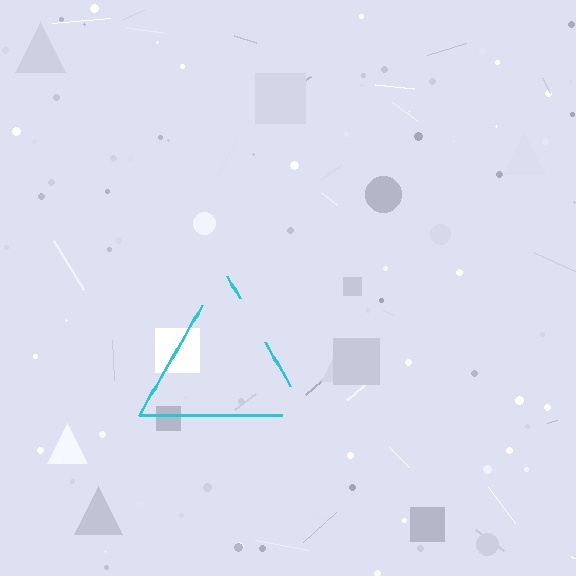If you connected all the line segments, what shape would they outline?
They would outline a triangle.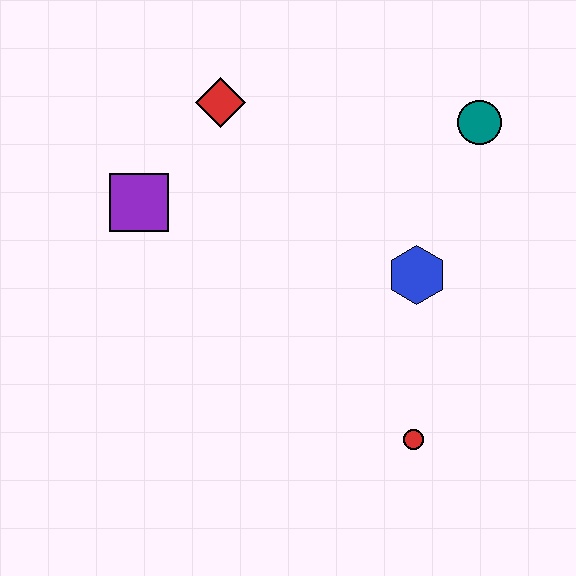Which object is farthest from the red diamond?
The red circle is farthest from the red diamond.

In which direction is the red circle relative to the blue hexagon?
The red circle is below the blue hexagon.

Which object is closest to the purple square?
The red diamond is closest to the purple square.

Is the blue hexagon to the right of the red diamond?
Yes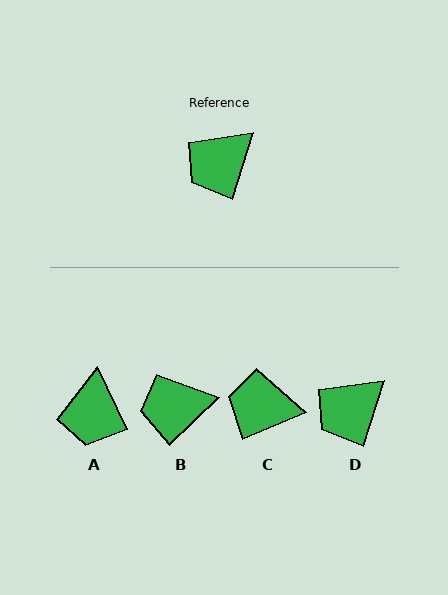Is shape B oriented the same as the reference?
No, it is off by about 28 degrees.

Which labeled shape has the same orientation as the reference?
D.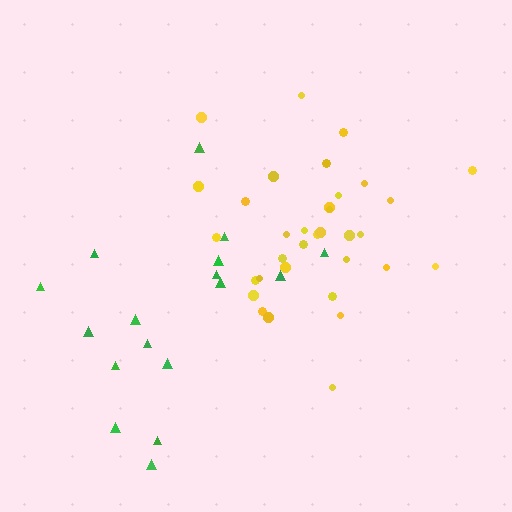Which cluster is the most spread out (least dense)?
Green.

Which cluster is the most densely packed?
Yellow.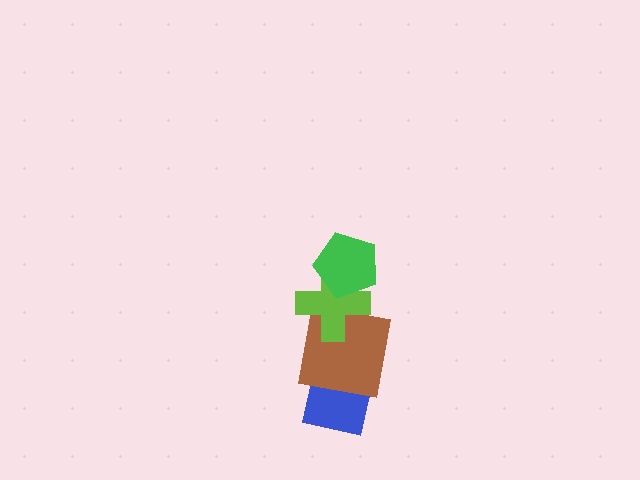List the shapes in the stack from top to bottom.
From top to bottom: the green pentagon, the lime cross, the brown square, the blue square.